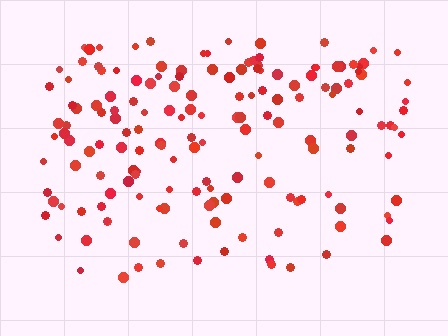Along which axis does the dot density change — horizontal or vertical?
Vertical.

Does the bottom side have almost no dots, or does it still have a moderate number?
Still a moderate number, just noticeably fewer than the top.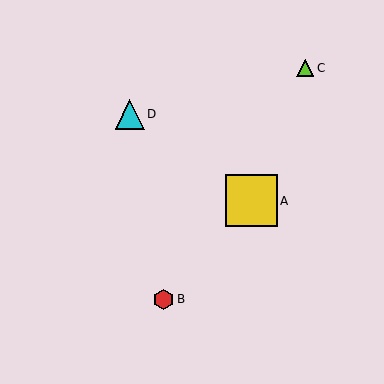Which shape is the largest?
The yellow square (labeled A) is the largest.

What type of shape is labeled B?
Shape B is a red hexagon.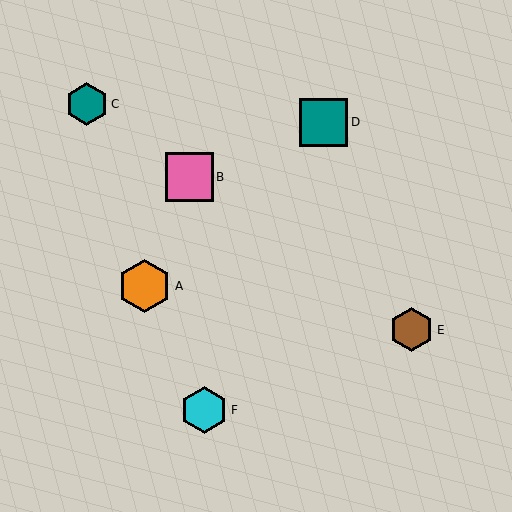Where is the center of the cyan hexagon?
The center of the cyan hexagon is at (204, 410).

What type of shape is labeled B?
Shape B is a pink square.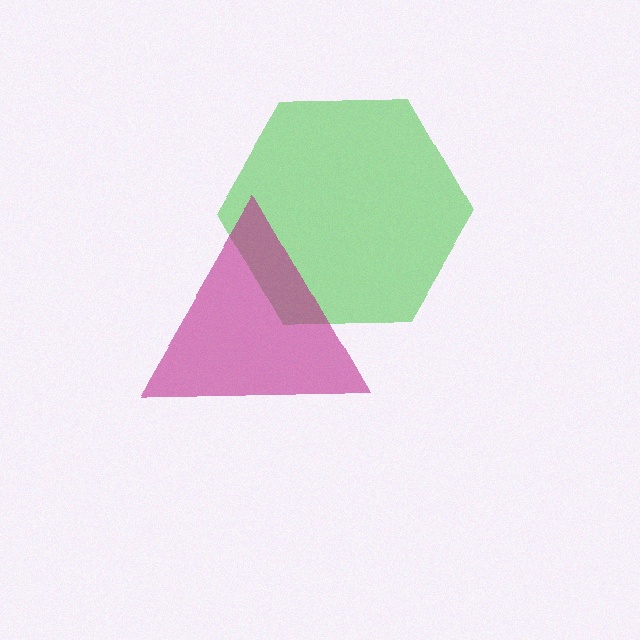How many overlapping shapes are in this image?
There are 2 overlapping shapes in the image.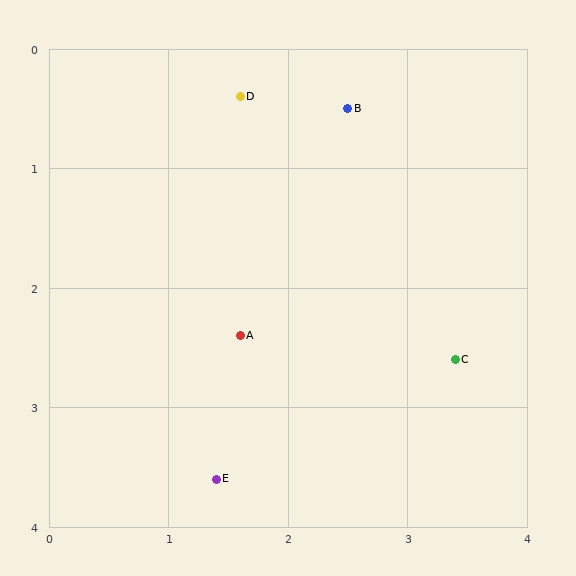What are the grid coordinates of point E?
Point E is at approximately (1.4, 3.6).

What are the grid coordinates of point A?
Point A is at approximately (1.6, 2.4).